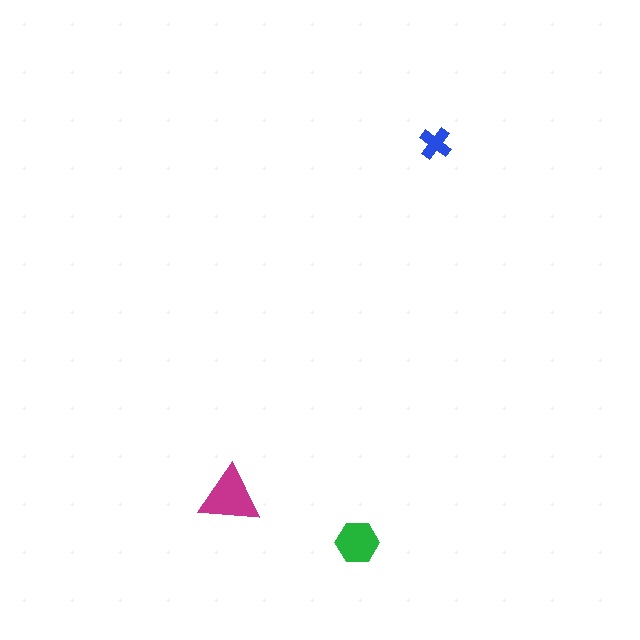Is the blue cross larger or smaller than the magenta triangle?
Smaller.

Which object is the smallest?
The blue cross.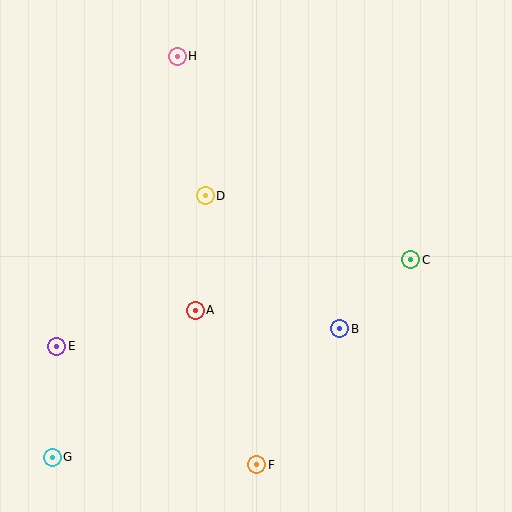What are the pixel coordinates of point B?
Point B is at (340, 329).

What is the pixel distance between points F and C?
The distance between F and C is 256 pixels.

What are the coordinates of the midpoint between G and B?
The midpoint between G and B is at (196, 393).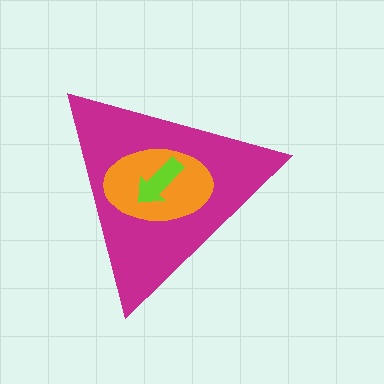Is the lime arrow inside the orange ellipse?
Yes.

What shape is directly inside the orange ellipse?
The lime arrow.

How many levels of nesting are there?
3.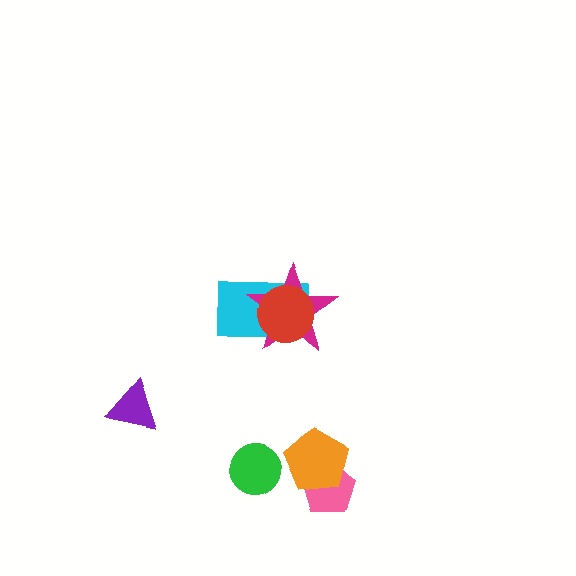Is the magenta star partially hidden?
Yes, it is partially covered by another shape.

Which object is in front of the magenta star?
The red circle is in front of the magenta star.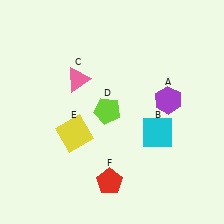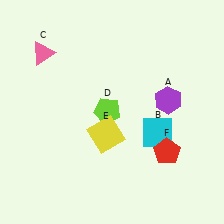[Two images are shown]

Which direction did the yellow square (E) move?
The yellow square (E) moved right.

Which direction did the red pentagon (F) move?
The red pentagon (F) moved right.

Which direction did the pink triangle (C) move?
The pink triangle (C) moved left.